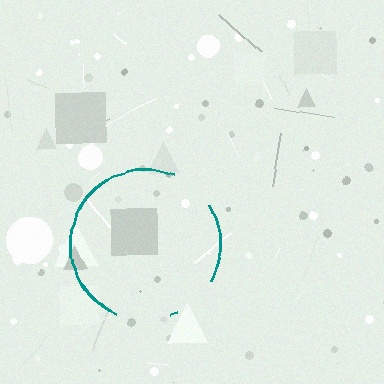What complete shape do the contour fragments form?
The contour fragments form a circle.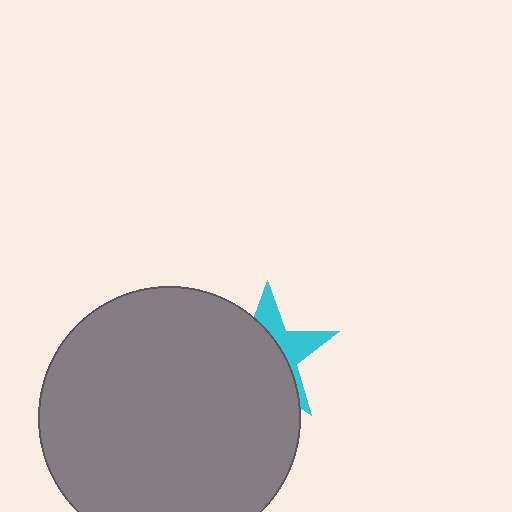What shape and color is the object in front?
The object in front is a gray circle.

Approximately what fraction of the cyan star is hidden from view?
Roughly 64% of the cyan star is hidden behind the gray circle.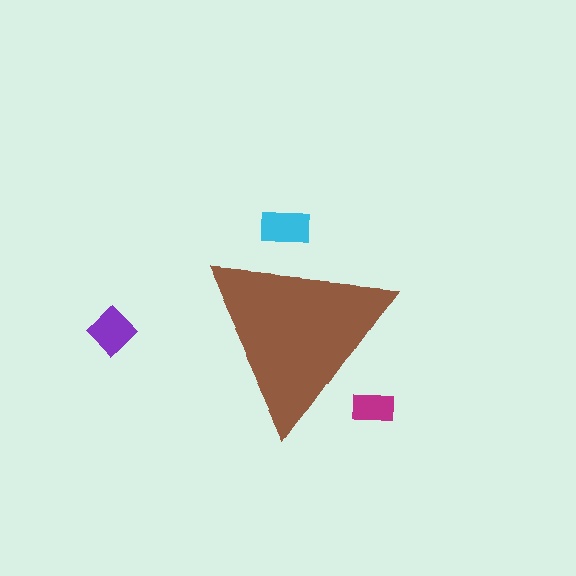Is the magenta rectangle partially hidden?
Yes, the magenta rectangle is partially hidden behind the brown triangle.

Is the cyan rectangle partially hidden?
Yes, the cyan rectangle is partially hidden behind the brown triangle.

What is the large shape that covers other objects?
A brown triangle.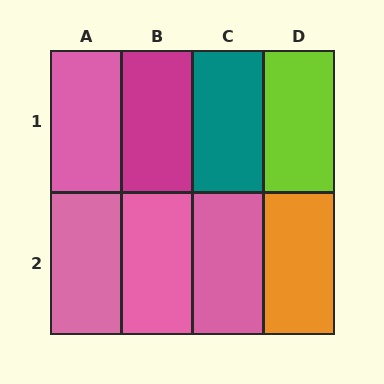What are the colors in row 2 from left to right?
Pink, pink, pink, orange.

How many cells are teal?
1 cell is teal.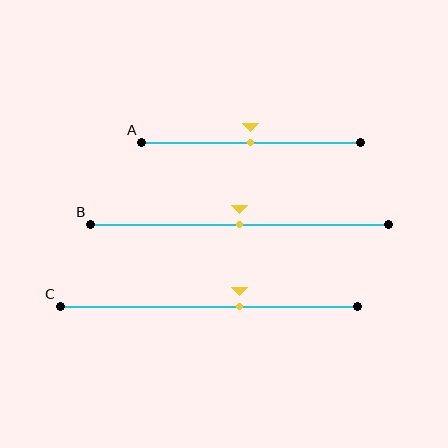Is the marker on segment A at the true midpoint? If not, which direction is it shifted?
Yes, the marker on segment A is at the true midpoint.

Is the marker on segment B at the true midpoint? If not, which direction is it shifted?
Yes, the marker on segment B is at the true midpoint.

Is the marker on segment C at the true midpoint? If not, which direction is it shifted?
No, the marker on segment C is shifted to the right by about 10% of the segment length.